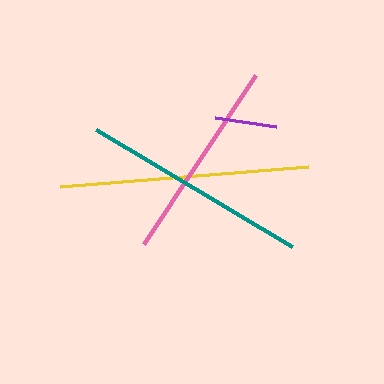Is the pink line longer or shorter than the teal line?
The teal line is longer than the pink line.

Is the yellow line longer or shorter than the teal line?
The yellow line is longer than the teal line.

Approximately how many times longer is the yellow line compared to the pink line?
The yellow line is approximately 1.2 times the length of the pink line.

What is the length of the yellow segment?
The yellow segment is approximately 250 pixels long.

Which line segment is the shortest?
The purple line is the shortest at approximately 61 pixels.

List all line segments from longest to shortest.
From longest to shortest: yellow, teal, pink, purple.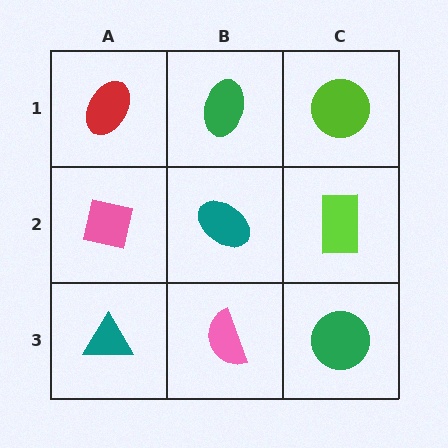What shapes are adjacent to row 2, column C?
A lime circle (row 1, column C), a green circle (row 3, column C), a teal ellipse (row 2, column B).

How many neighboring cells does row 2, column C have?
3.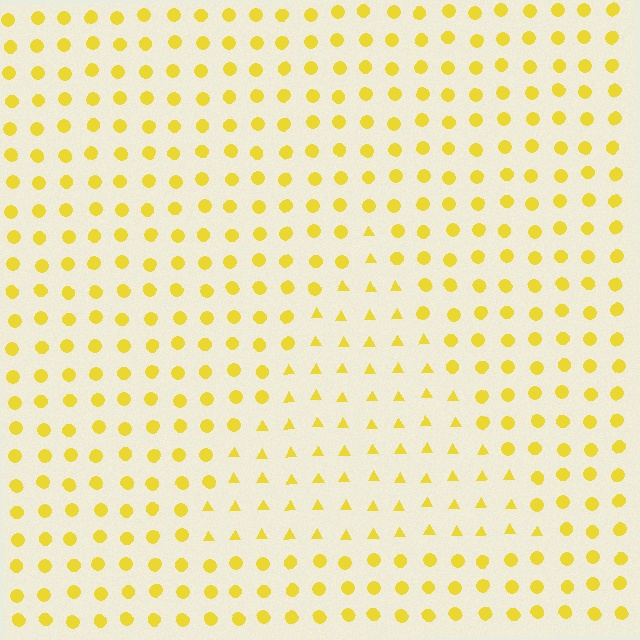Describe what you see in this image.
The image is filled with small yellow elements arranged in a uniform grid. A triangle-shaped region contains triangles, while the surrounding area contains circles. The boundary is defined purely by the change in element shape.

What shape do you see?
I see a triangle.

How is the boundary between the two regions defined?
The boundary is defined by a change in element shape: triangles inside vs. circles outside. All elements share the same color and spacing.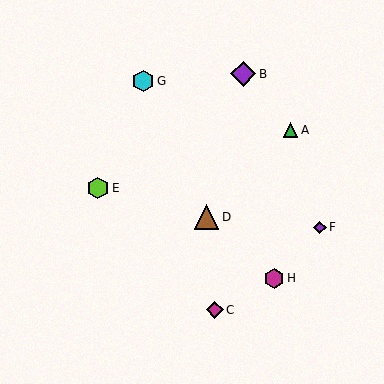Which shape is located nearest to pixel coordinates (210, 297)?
The magenta diamond (labeled C) at (215, 310) is nearest to that location.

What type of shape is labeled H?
Shape H is a magenta hexagon.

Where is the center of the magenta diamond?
The center of the magenta diamond is at (215, 310).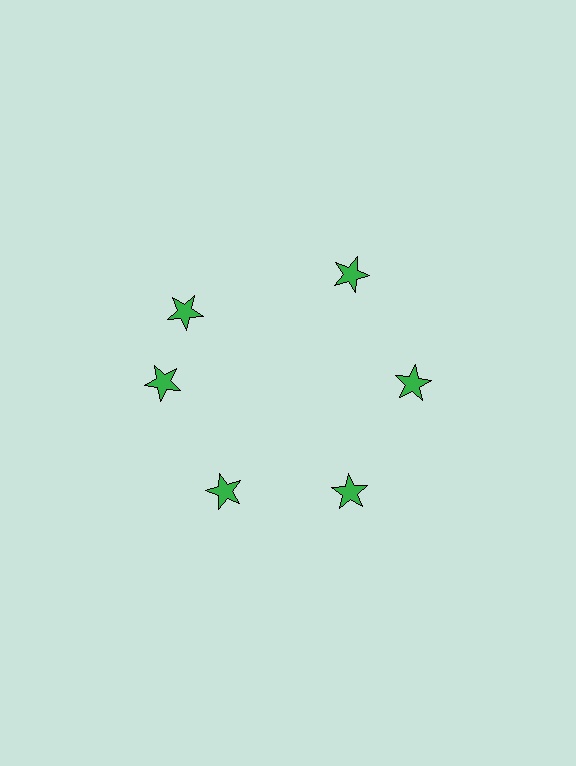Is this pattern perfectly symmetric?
No. The 6 green stars are arranged in a ring, but one element near the 11 o'clock position is rotated out of alignment along the ring, breaking the 6-fold rotational symmetry.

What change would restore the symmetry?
The symmetry would be restored by rotating it back into even spacing with its neighbors so that all 6 stars sit at equal angles and equal distance from the center.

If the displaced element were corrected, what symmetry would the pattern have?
It would have 6-fold rotational symmetry — the pattern would map onto itself every 60 degrees.